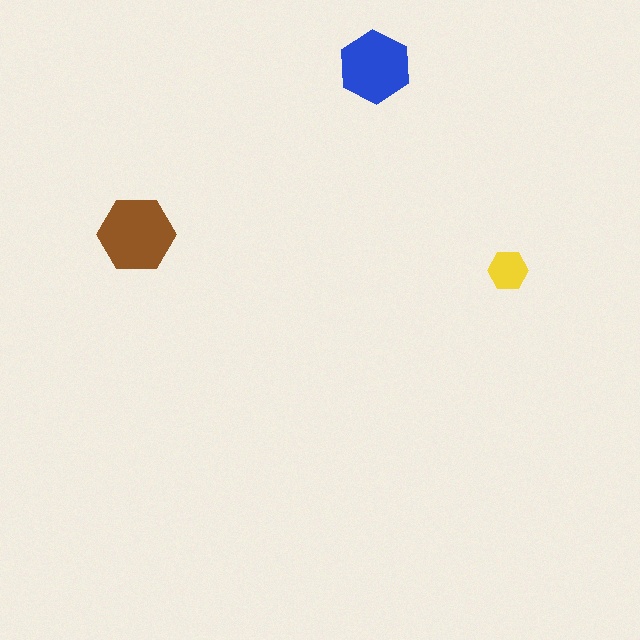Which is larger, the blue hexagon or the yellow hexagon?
The blue one.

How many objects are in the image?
There are 3 objects in the image.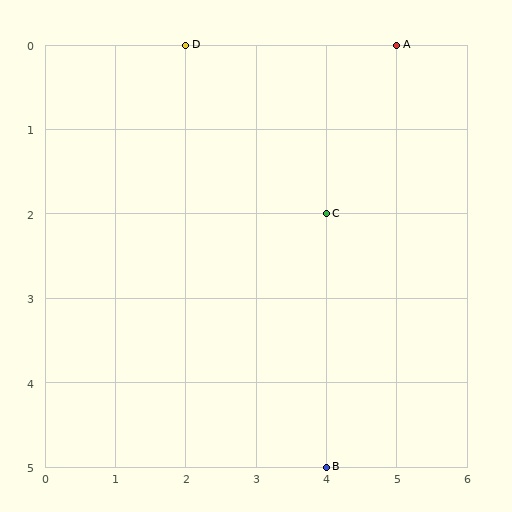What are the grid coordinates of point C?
Point C is at grid coordinates (4, 2).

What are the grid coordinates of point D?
Point D is at grid coordinates (2, 0).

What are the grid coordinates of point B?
Point B is at grid coordinates (4, 5).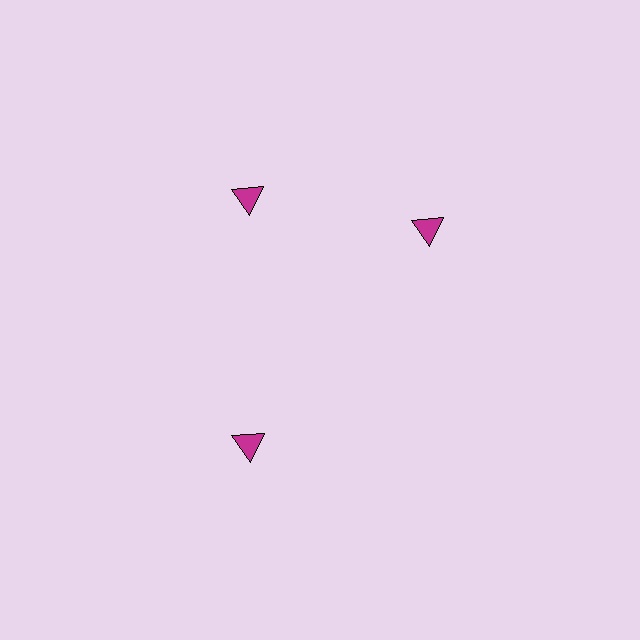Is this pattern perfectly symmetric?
No. The 3 magenta triangles are arranged in a ring, but one element near the 3 o'clock position is rotated out of alignment along the ring, breaking the 3-fold rotational symmetry.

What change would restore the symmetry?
The symmetry would be restored by rotating it back into even spacing with its neighbors so that all 3 triangles sit at equal angles and equal distance from the center.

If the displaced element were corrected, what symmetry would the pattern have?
It would have 3-fold rotational symmetry — the pattern would map onto itself every 120 degrees.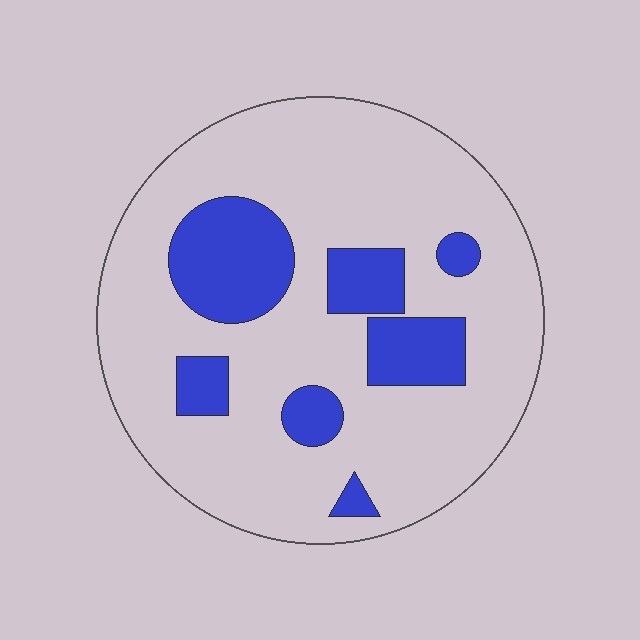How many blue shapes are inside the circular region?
7.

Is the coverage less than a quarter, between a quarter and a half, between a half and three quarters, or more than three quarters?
Less than a quarter.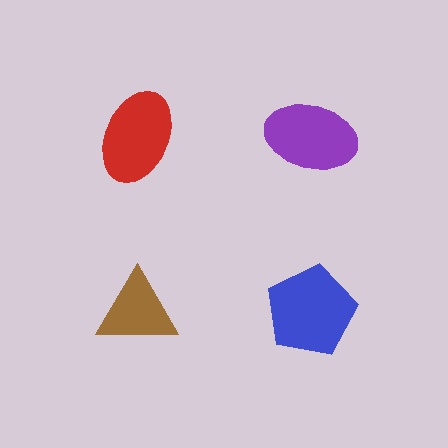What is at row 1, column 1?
A red ellipse.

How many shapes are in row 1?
2 shapes.